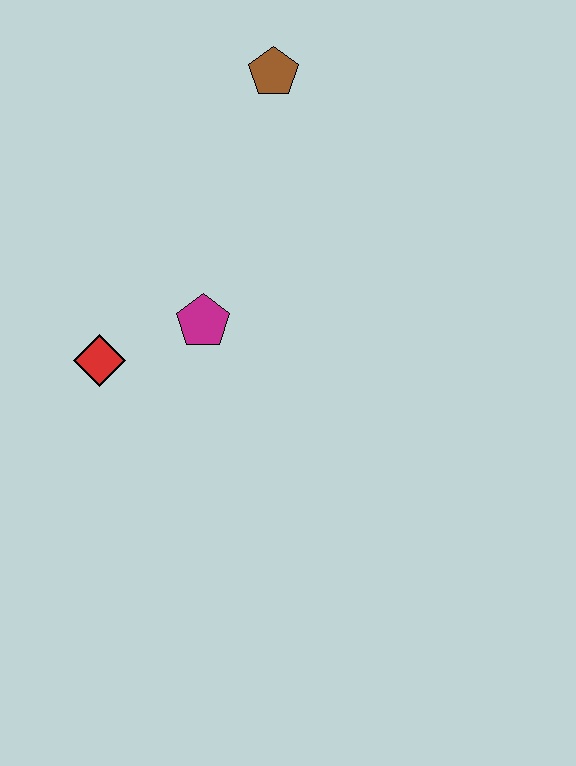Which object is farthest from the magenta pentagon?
The brown pentagon is farthest from the magenta pentagon.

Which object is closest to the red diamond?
The magenta pentagon is closest to the red diamond.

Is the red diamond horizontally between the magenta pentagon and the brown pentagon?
No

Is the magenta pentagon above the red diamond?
Yes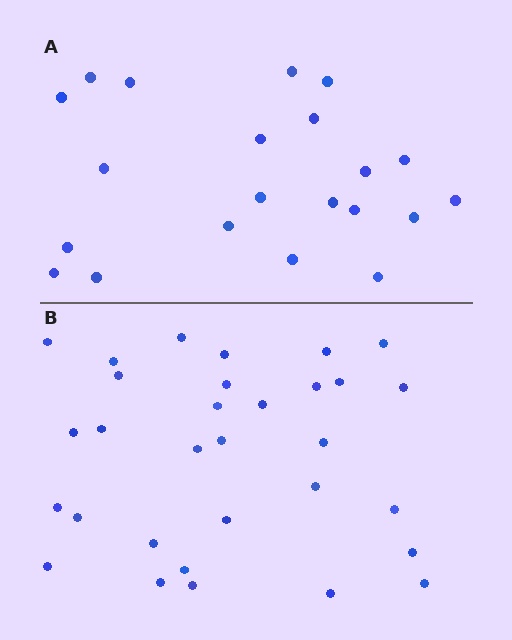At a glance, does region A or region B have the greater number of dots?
Region B (the bottom region) has more dots.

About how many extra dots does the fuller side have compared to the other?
Region B has roughly 10 or so more dots than region A.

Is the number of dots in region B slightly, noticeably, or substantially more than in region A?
Region B has substantially more. The ratio is roughly 1.5 to 1.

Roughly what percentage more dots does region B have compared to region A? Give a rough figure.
About 50% more.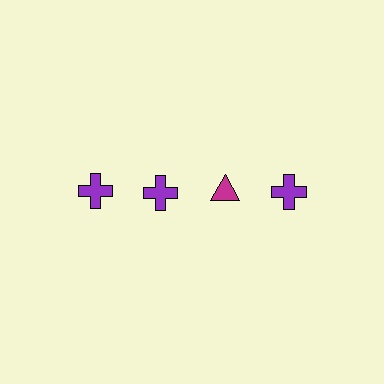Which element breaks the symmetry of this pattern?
The magenta triangle in the top row, center column breaks the symmetry. All other shapes are purple crosses.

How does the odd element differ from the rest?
It differs in both color (magenta instead of purple) and shape (triangle instead of cross).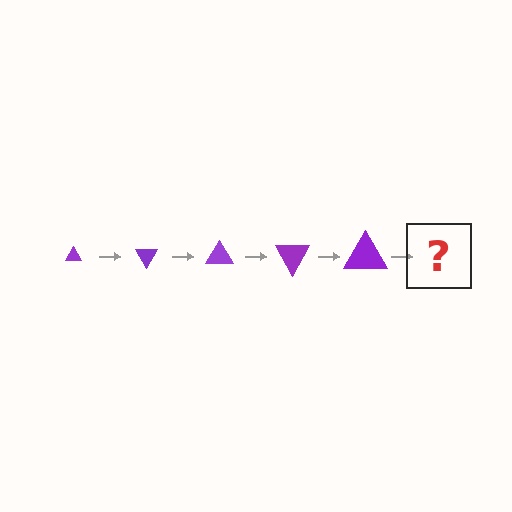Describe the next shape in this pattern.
It should be a triangle, larger than the previous one and rotated 300 degrees from the start.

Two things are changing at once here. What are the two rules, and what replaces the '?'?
The two rules are that the triangle grows larger each step and it rotates 60 degrees each step. The '?' should be a triangle, larger than the previous one and rotated 300 degrees from the start.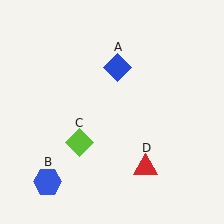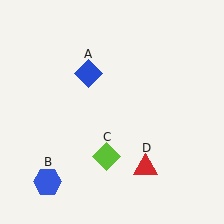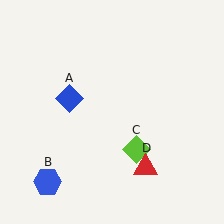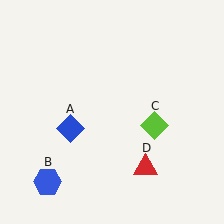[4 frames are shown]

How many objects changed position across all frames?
2 objects changed position: blue diamond (object A), lime diamond (object C).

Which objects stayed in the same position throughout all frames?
Blue hexagon (object B) and red triangle (object D) remained stationary.